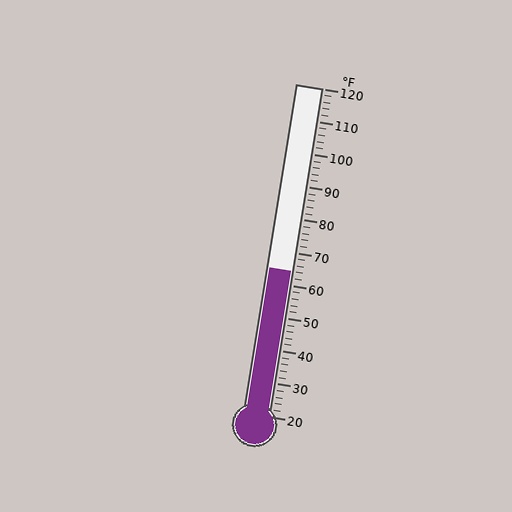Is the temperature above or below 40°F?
The temperature is above 40°F.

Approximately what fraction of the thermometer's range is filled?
The thermometer is filled to approximately 45% of its range.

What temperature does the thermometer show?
The thermometer shows approximately 64°F.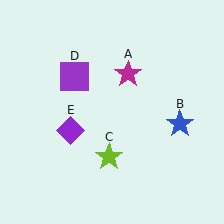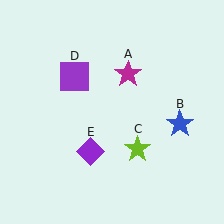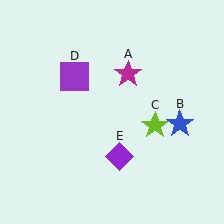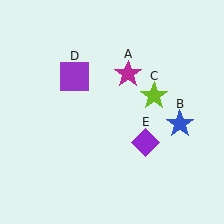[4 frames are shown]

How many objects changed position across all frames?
2 objects changed position: lime star (object C), purple diamond (object E).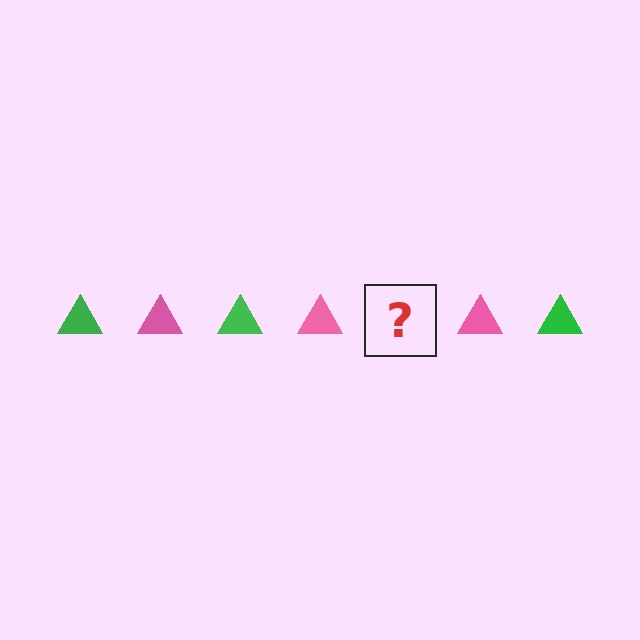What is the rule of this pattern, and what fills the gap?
The rule is that the pattern cycles through green, pink triangles. The gap should be filled with a green triangle.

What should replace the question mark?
The question mark should be replaced with a green triangle.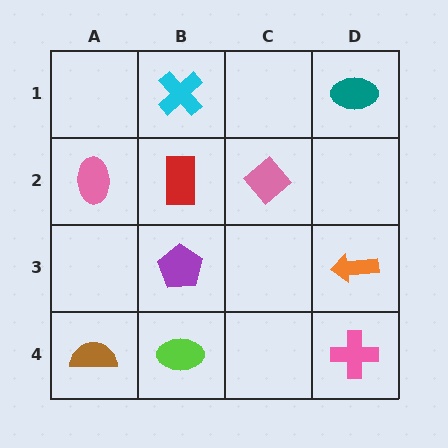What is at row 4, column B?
A lime ellipse.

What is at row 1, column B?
A cyan cross.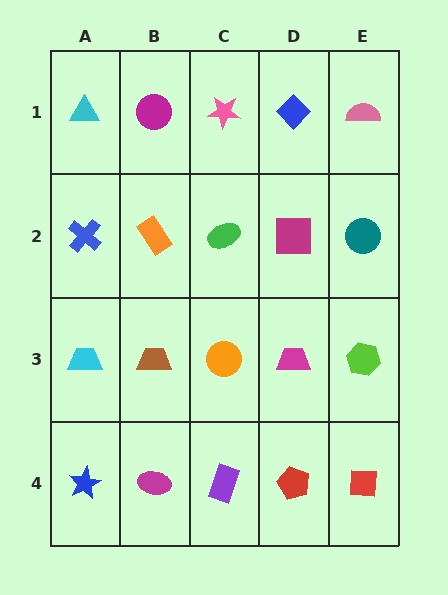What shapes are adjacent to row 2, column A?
A cyan triangle (row 1, column A), a cyan trapezoid (row 3, column A), an orange rectangle (row 2, column B).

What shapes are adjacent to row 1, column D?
A magenta square (row 2, column D), a pink star (row 1, column C), a pink semicircle (row 1, column E).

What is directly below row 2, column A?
A cyan trapezoid.